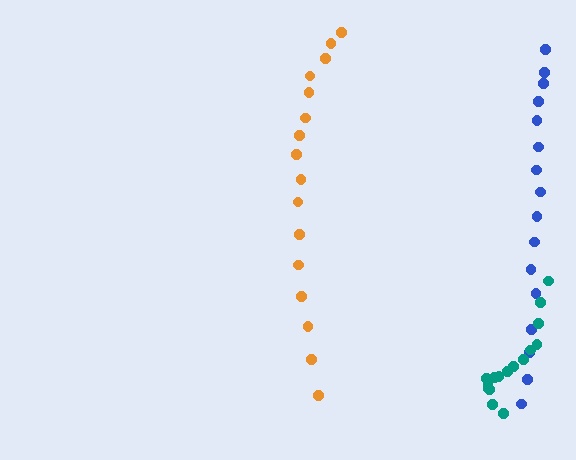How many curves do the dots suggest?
There are 3 distinct paths.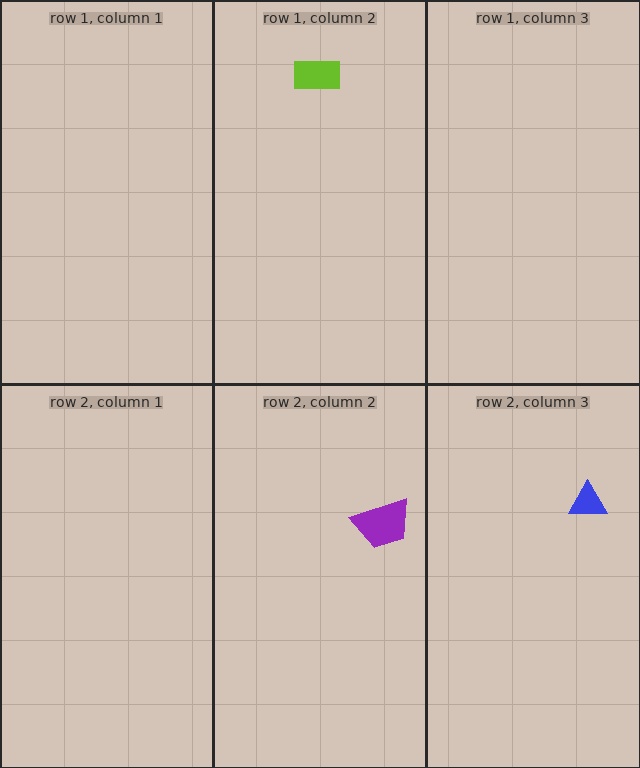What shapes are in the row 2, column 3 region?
The blue triangle.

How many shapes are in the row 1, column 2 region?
1.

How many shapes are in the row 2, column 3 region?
1.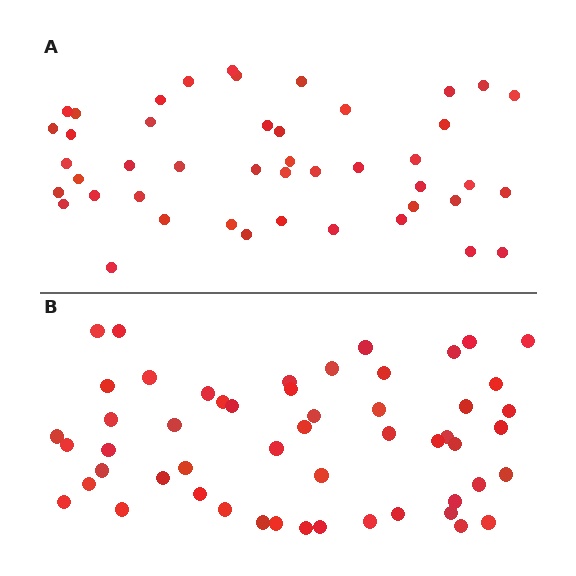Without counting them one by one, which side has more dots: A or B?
Region B (the bottom region) has more dots.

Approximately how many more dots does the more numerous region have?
Region B has roughly 8 or so more dots than region A.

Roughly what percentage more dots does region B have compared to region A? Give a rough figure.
About 20% more.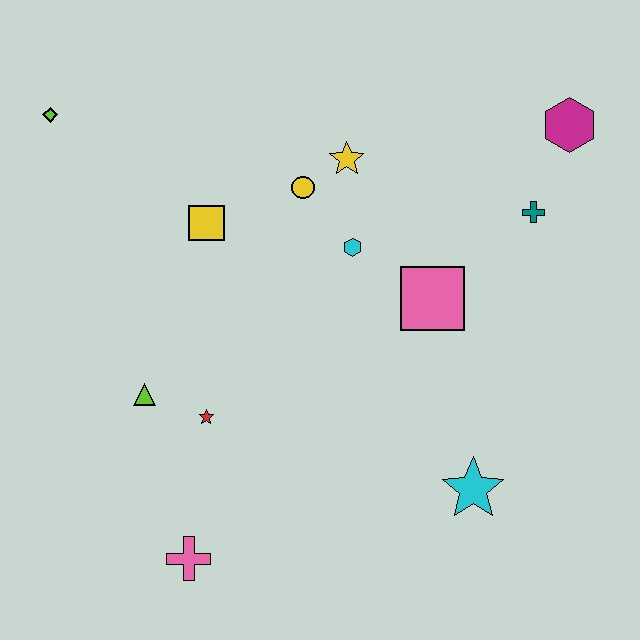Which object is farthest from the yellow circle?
The pink cross is farthest from the yellow circle.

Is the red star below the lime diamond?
Yes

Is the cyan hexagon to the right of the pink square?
No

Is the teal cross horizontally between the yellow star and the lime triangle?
No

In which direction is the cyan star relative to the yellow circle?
The cyan star is below the yellow circle.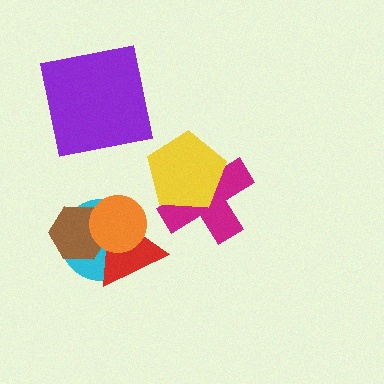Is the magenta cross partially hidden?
Yes, it is partially covered by another shape.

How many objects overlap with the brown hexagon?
3 objects overlap with the brown hexagon.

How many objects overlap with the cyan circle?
3 objects overlap with the cyan circle.